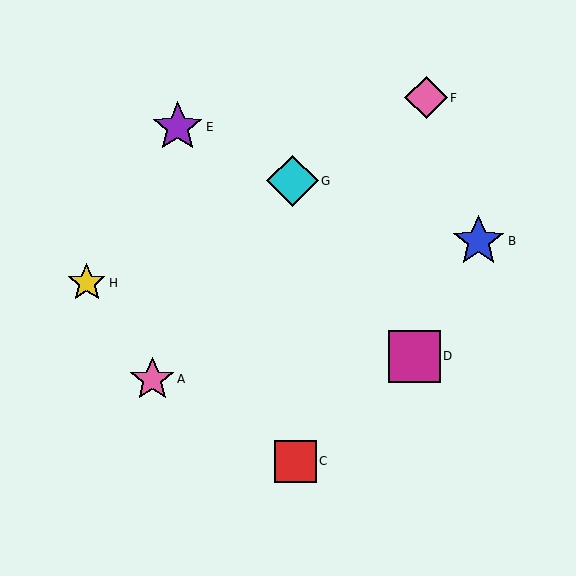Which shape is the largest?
The blue star (labeled B) is the largest.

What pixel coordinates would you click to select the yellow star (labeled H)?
Click at (87, 283) to select the yellow star H.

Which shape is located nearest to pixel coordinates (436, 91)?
The pink diamond (labeled F) at (426, 98) is nearest to that location.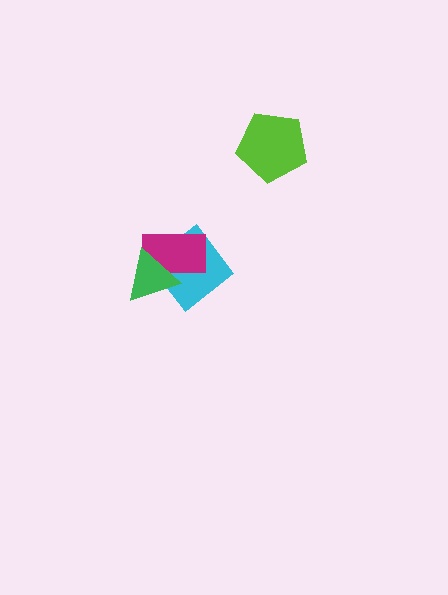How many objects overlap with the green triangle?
2 objects overlap with the green triangle.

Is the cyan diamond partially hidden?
Yes, it is partially covered by another shape.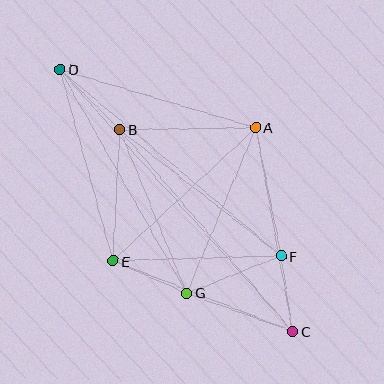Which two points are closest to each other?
Points C and F are closest to each other.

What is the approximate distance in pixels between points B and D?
The distance between B and D is approximately 85 pixels.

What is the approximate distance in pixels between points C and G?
The distance between C and G is approximately 112 pixels.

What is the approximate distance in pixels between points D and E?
The distance between D and E is approximately 199 pixels.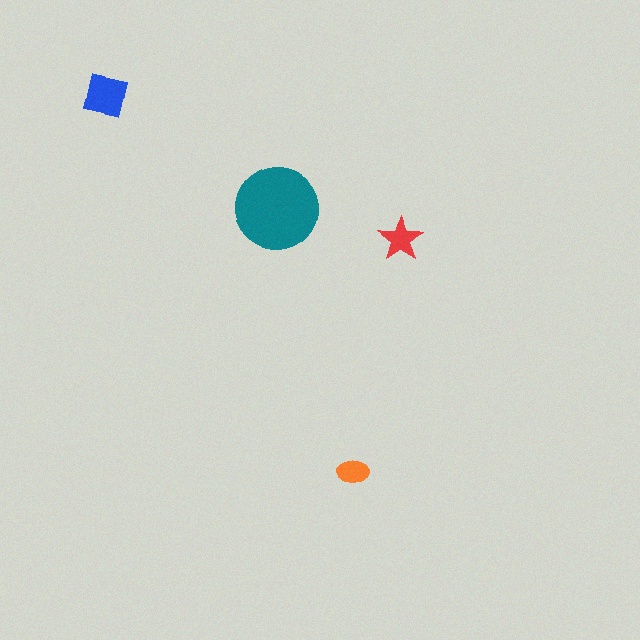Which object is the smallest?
The orange ellipse.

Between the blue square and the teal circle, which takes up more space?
The teal circle.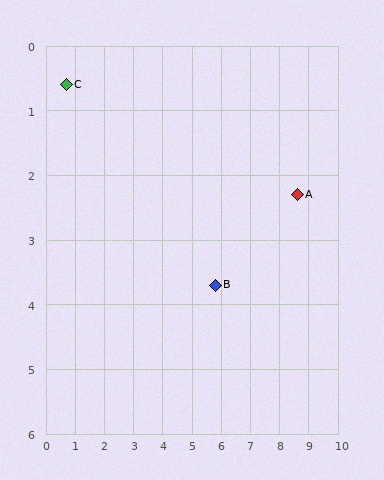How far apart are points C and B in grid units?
Points C and B are about 6.0 grid units apart.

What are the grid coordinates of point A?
Point A is at approximately (8.6, 2.3).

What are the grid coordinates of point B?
Point B is at approximately (5.8, 3.7).